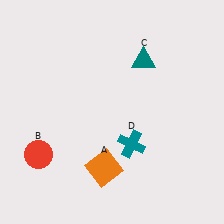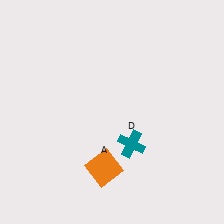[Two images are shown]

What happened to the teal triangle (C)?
The teal triangle (C) was removed in Image 2. It was in the top-right area of Image 1.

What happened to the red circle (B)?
The red circle (B) was removed in Image 2. It was in the bottom-left area of Image 1.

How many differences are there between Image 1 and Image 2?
There are 2 differences between the two images.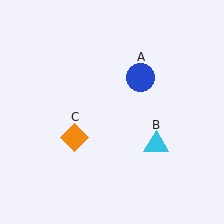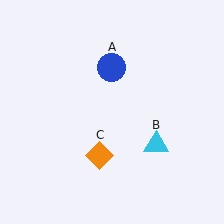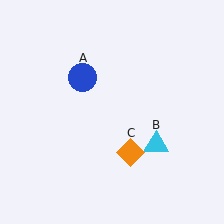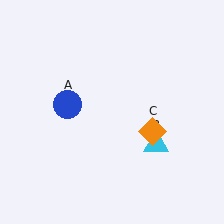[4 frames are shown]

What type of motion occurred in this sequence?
The blue circle (object A), orange diamond (object C) rotated counterclockwise around the center of the scene.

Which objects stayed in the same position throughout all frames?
Cyan triangle (object B) remained stationary.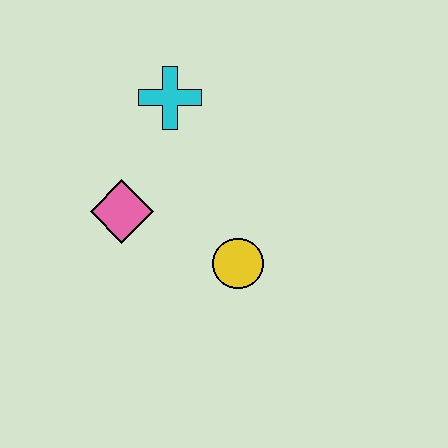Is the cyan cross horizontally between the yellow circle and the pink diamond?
Yes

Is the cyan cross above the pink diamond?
Yes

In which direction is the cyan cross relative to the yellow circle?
The cyan cross is above the yellow circle.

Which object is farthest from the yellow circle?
The cyan cross is farthest from the yellow circle.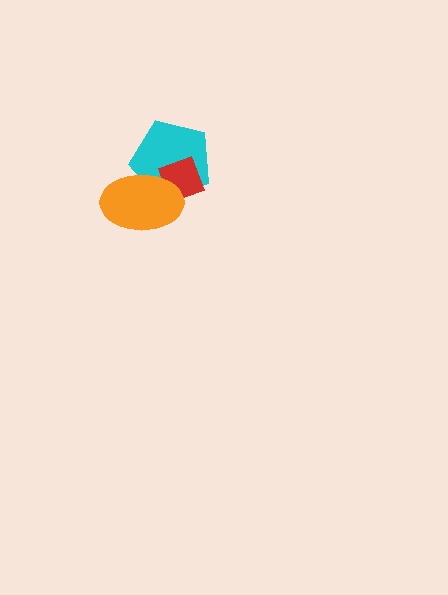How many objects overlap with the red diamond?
2 objects overlap with the red diamond.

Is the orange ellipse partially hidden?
No, no other shape covers it.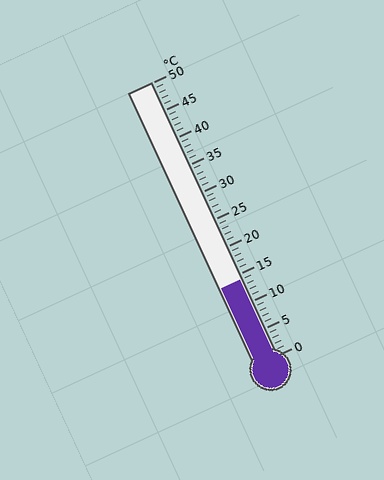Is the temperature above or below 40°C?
The temperature is below 40°C.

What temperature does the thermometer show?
The thermometer shows approximately 14°C.